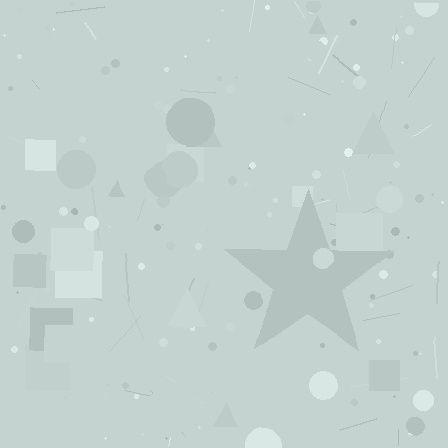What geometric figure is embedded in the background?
A star is embedded in the background.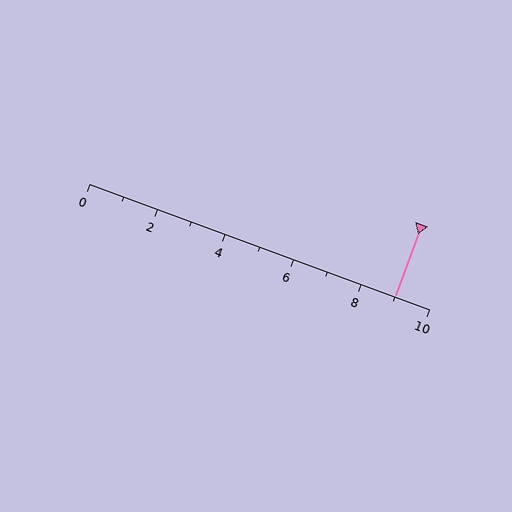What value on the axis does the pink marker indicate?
The marker indicates approximately 9.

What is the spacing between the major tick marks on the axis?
The major ticks are spaced 2 apart.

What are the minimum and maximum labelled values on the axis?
The axis runs from 0 to 10.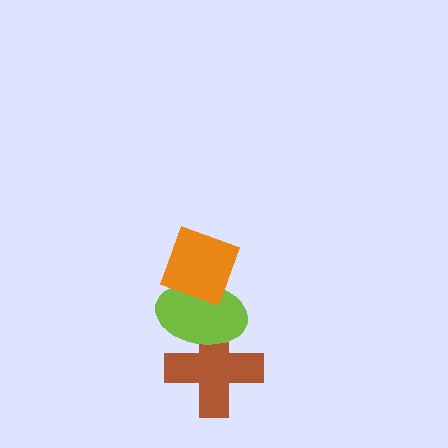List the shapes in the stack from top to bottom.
From top to bottom: the orange diamond, the lime ellipse, the brown cross.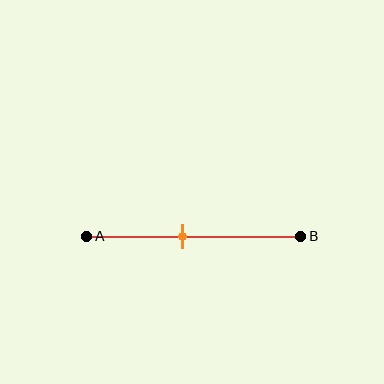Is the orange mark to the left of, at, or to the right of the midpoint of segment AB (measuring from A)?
The orange mark is to the left of the midpoint of segment AB.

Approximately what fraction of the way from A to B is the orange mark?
The orange mark is approximately 45% of the way from A to B.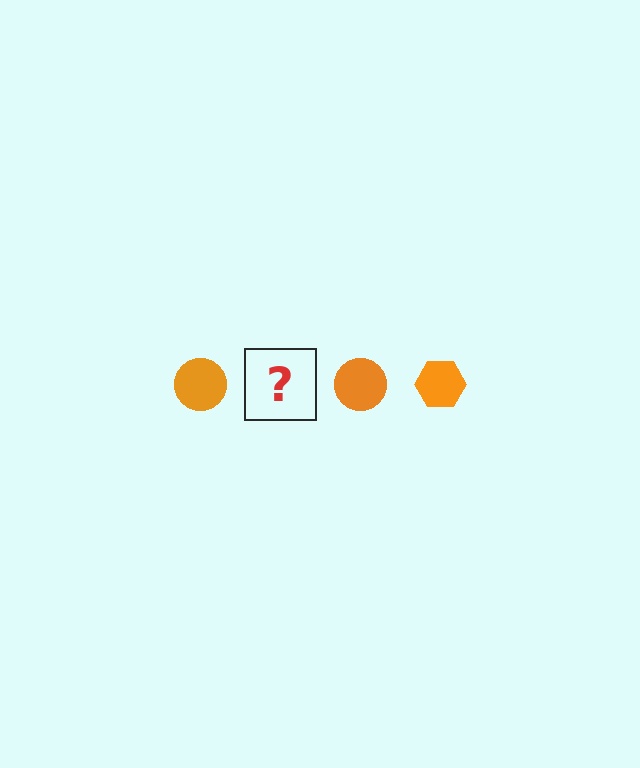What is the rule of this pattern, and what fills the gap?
The rule is that the pattern cycles through circle, hexagon shapes in orange. The gap should be filled with an orange hexagon.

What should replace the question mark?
The question mark should be replaced with an orange hexagon.